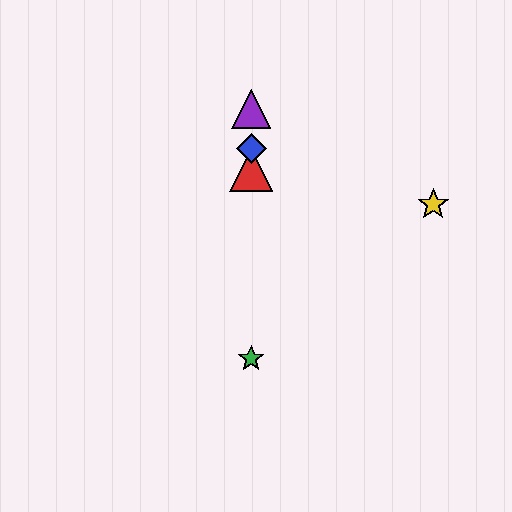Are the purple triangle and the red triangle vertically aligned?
Yes, both are at x≈251.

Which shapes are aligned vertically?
The red triangle, the blue diamond, the green star, the purple triangle are aligned vertically.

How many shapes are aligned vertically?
4 shapes (the red triangle, the blue diamond, the green star, the purple triangle) are aligned vertically.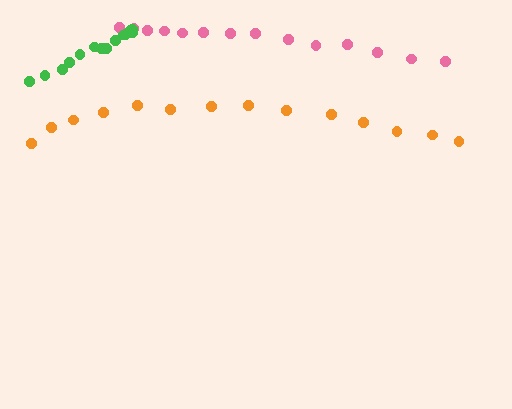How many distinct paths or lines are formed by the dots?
There are 3 distinct paths.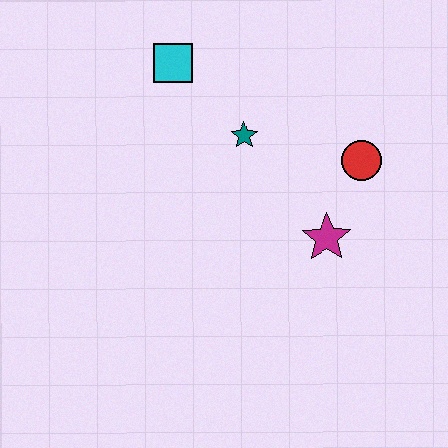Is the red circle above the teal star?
No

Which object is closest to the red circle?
The magenta star is closest to the red circle.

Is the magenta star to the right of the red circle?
No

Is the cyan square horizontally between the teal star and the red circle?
No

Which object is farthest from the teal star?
The magenta star is farthest from the teal star.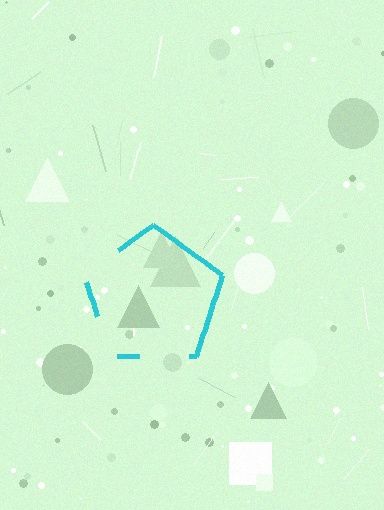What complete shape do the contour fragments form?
The contour fragments form a pentagon.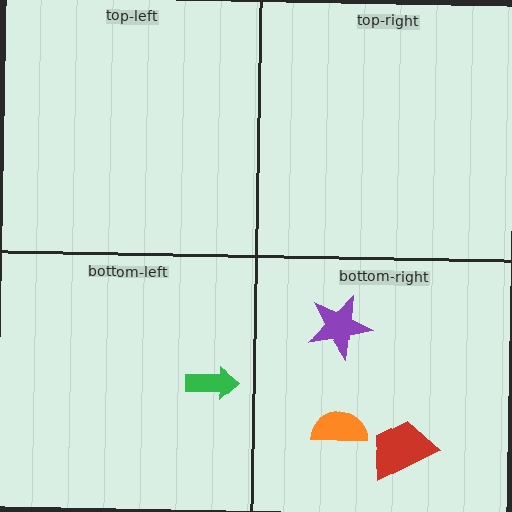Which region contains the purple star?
The bottom-right region.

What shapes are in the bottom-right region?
The red trapezoid, the orange semicircle, the purple star.